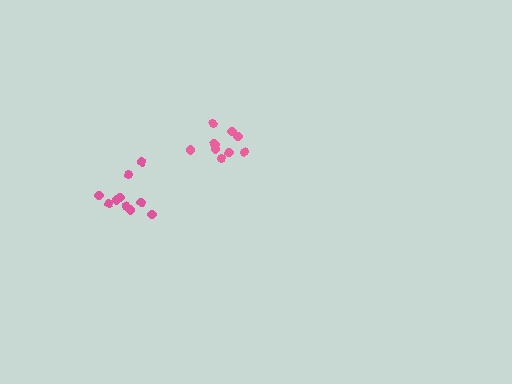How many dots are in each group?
Group 1: 9 dots, Group 2: 10 dots (19 total).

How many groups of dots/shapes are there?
There are 2 groups.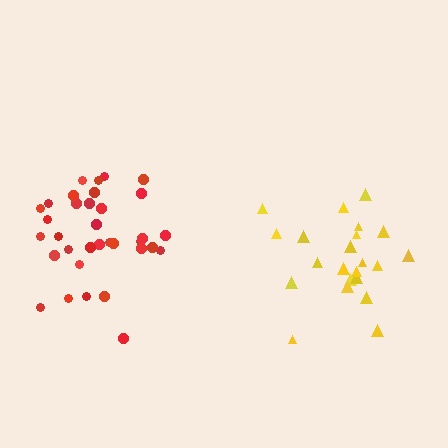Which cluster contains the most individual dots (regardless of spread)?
Red (34).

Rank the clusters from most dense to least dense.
red, yellow.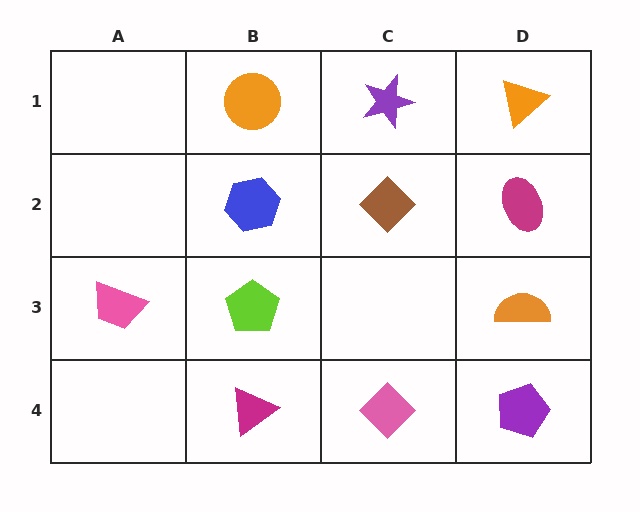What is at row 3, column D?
An orange semicircle.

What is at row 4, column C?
A pink diamond.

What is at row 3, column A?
A pink trapezoid.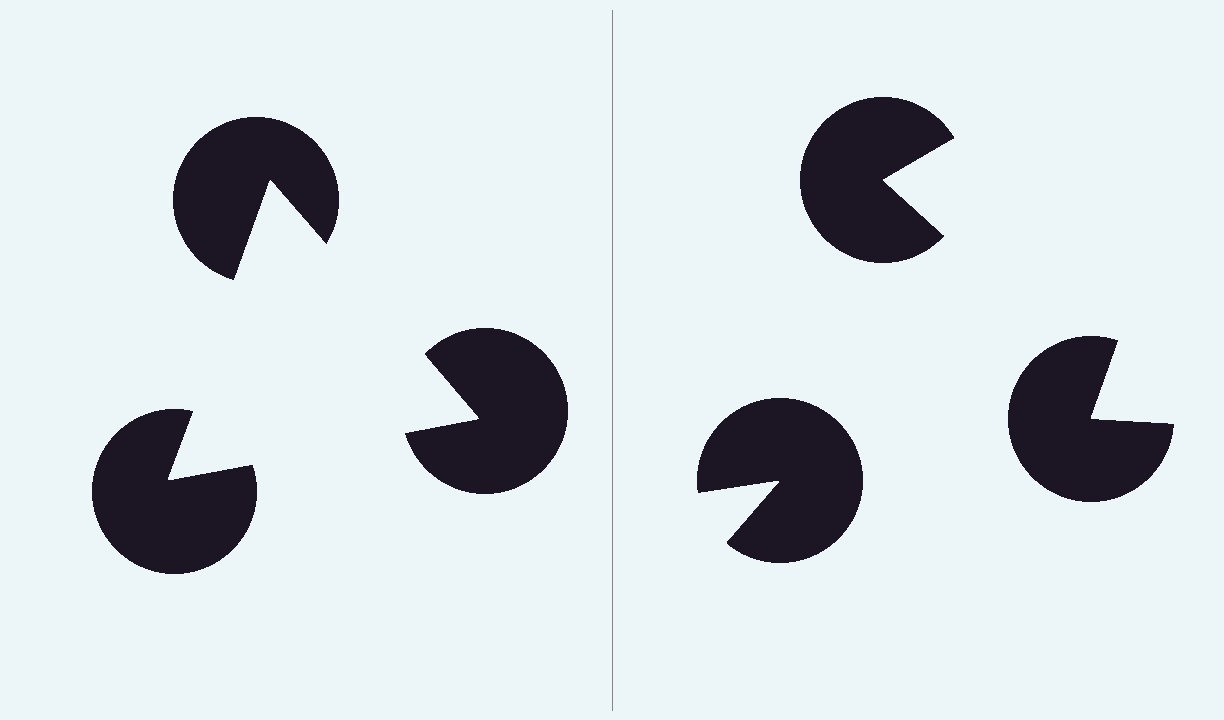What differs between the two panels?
The pac-man discs are positioned identically on both sides; only the wedge orientations differ. On the left they align to a triangle; on the right they are misaligned.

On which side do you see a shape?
An illusory triangle appears on the left side. On the right side the wedge cuts are rotated, so no coherent shape forms.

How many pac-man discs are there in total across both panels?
6 — 3 on each side.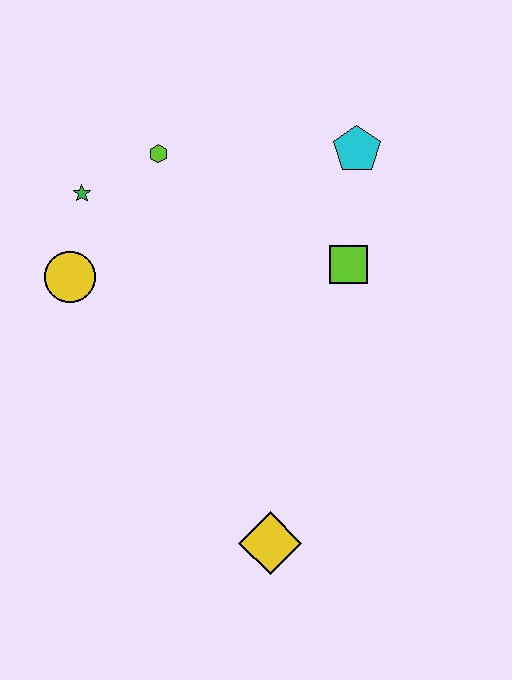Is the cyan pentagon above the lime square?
Yes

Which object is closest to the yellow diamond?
The lime square is closest to the yellow diamond.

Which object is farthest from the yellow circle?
The yellow diamond is farthest from the yellow circle.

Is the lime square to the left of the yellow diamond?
No